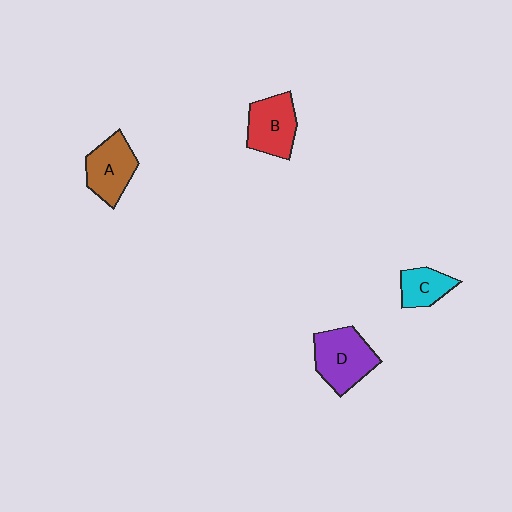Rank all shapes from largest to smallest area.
From largest to smallest: D (purple), B (red), A (brown), C (cyan).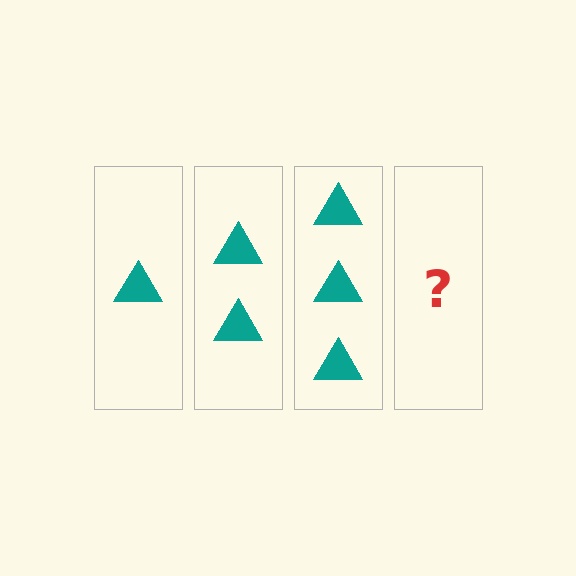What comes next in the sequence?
The next element should be 4 triangles.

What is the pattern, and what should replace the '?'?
The pattern is that each step adds one more triangle. The '?' should be 4 triangles.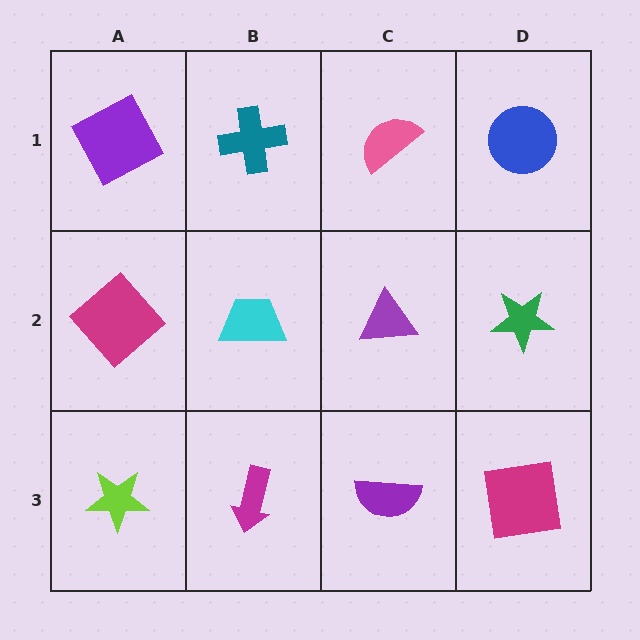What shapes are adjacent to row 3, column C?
A purple triangle (row 2, column C), a magenta arrow (row 3, column B), a magenta square (row 3, column D).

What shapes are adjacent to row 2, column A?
A purple square (row 1, column A), a lime star (row 3, column A), a cyan trapezoid (row 2, column B).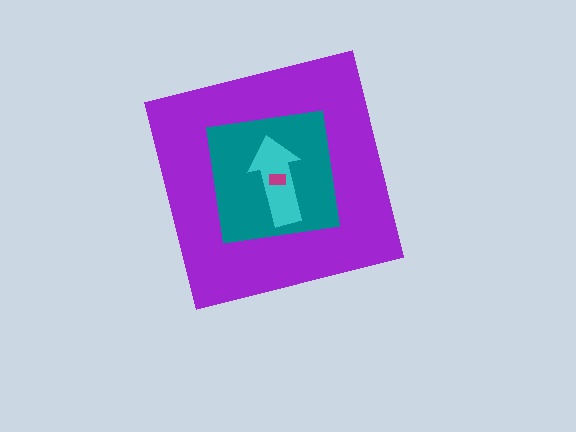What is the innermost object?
The magenta rectangle.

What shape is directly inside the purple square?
The teal square.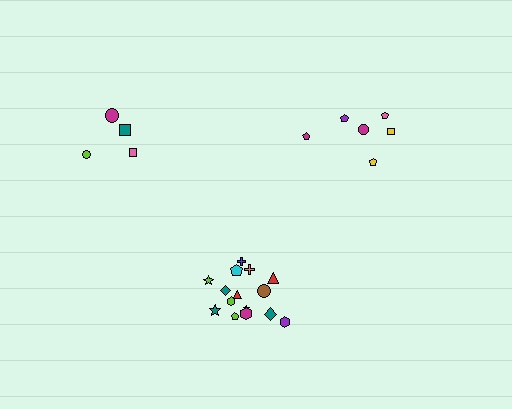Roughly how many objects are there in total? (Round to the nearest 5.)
Roughly 25 objects in total.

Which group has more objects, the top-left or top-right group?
The top-right group.